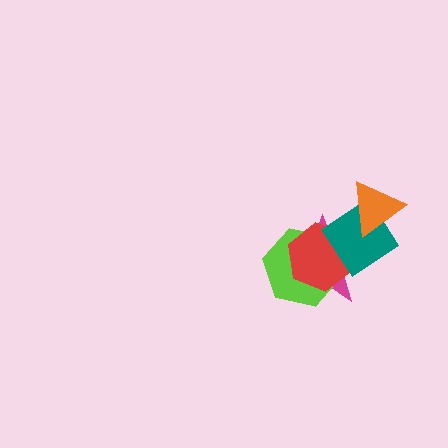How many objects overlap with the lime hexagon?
3 objects overlap with the lime hexagon.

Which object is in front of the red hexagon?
The teal diamond is in front of the red hexagon.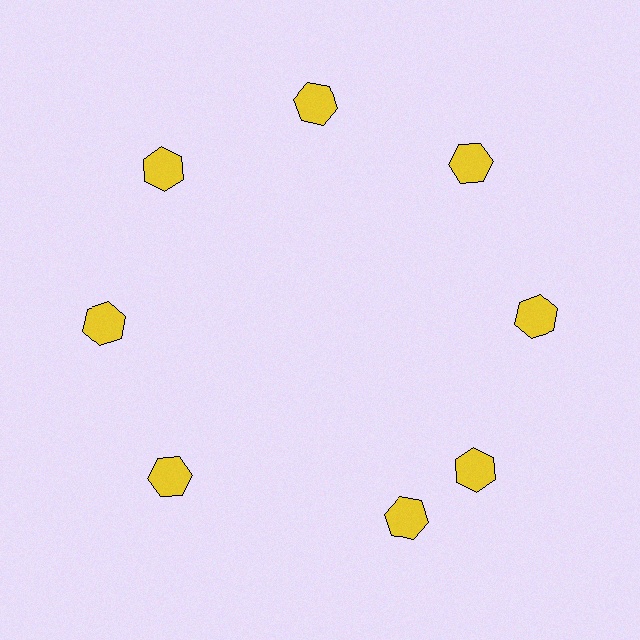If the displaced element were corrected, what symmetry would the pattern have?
It would have 8-fold rotational symmetry — the pattern would map onto itself every 45 degrees.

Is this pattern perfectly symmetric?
No. The 8 yellow hexagons are arranged in a ring, but one element near the 6 o'clock position is rotated out of alignment along the ring, breaking the 8-fold rotational symmetry.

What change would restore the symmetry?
The symmetry would be restored by rotating it back into even spacing with its neighbors so that all 8 hexagons sit at equal angles and equal distance from the center.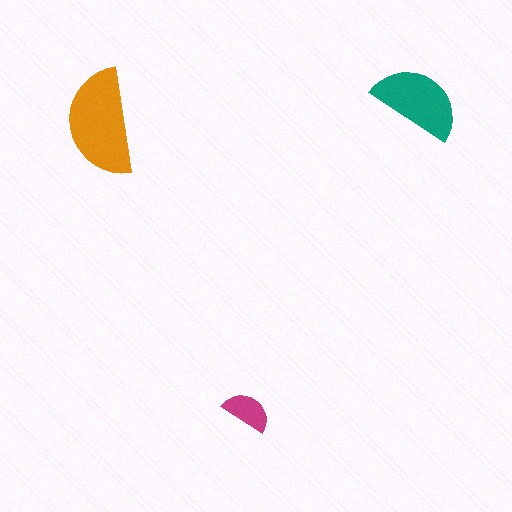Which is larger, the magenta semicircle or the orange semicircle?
The orange one.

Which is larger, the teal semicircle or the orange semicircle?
The orange one.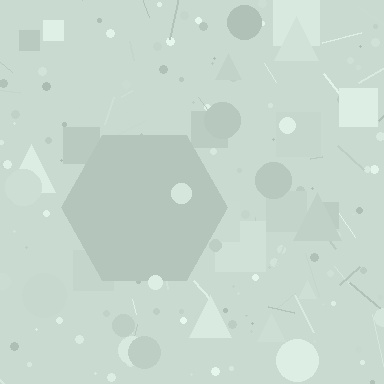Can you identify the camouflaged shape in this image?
The camouflaged shape is a hexagon.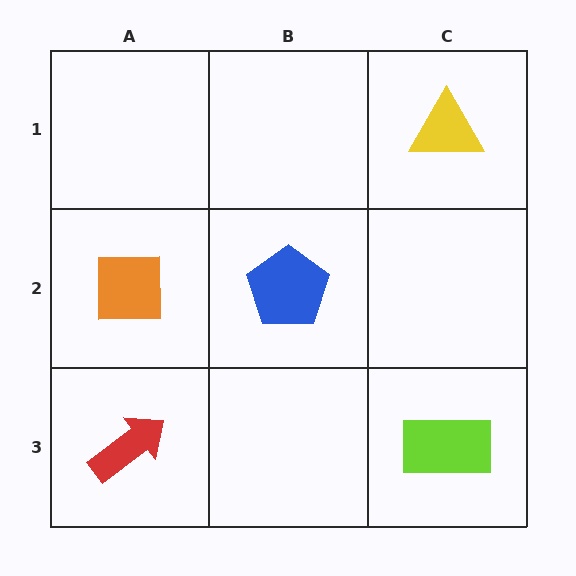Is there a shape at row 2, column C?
No, that cell is empty.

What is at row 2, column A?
An orange square.